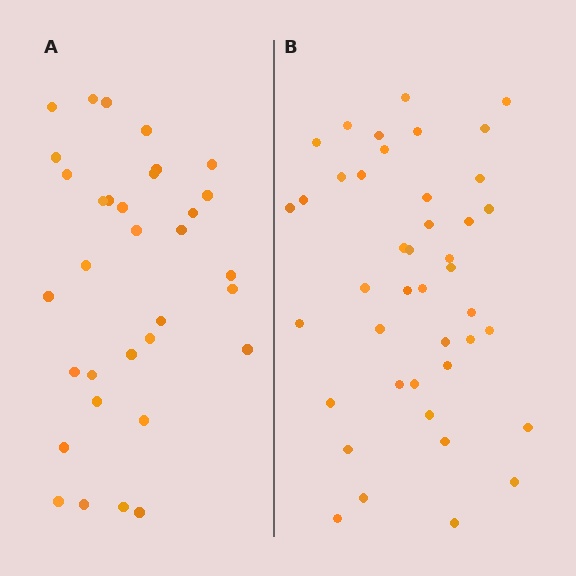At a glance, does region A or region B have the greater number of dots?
Region B (the right region) has more dots.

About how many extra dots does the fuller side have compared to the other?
Region B has roughly 8 or so more dots than region A.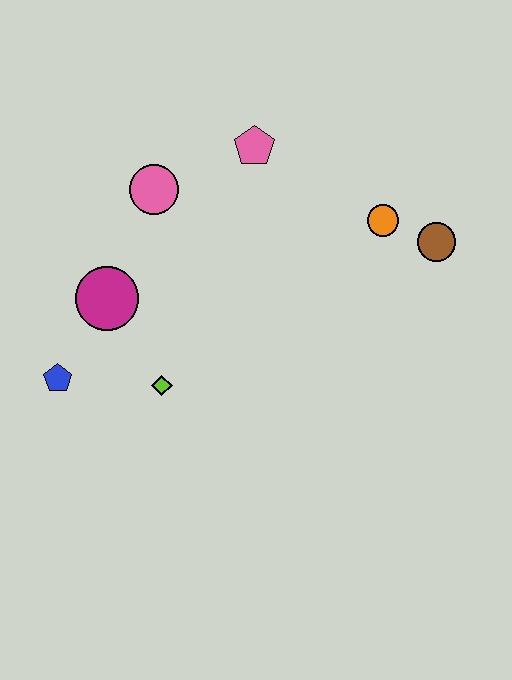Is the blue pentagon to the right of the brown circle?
No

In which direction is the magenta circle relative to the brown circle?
The magenta circle is to the left of the brown circle.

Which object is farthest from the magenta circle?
The brown circle is farthest from the magenta circle.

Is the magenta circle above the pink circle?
No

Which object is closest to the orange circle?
The brown circle is closest to the orange circle.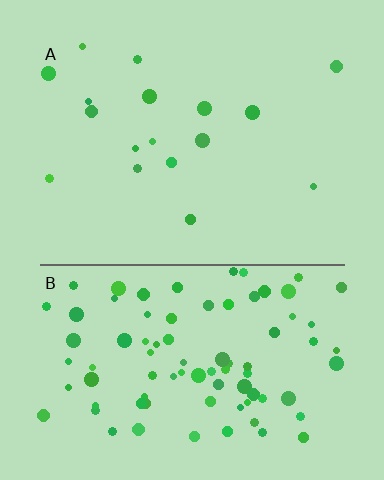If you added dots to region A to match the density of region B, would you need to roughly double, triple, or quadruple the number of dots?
Approximately quadruple.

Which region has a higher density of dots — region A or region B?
B (the bottom).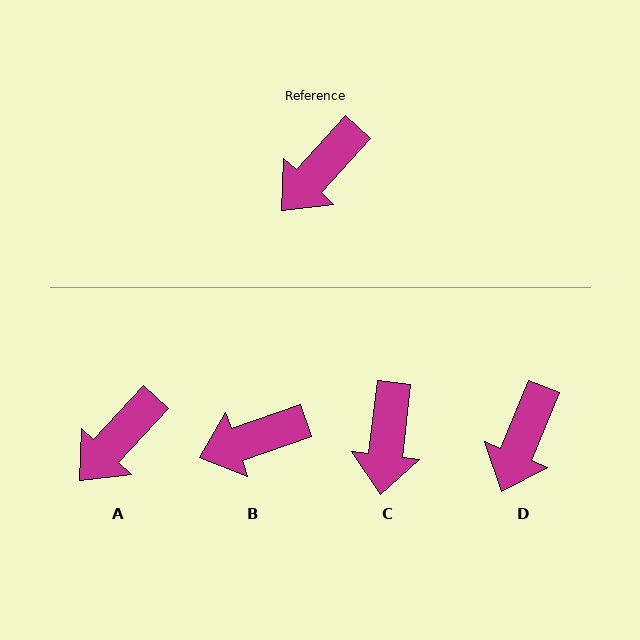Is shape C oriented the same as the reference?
No, it is off by about 36 degrees.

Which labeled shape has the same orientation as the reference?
A.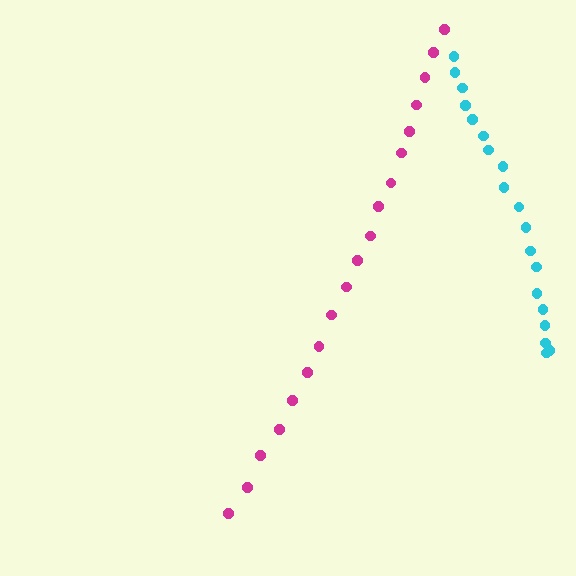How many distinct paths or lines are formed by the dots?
There are 2 distinct paths.